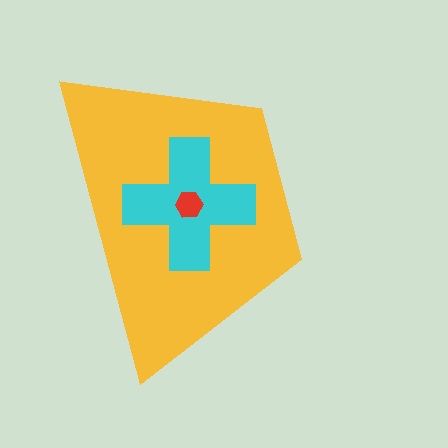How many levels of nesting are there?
3.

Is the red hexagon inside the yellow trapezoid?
Yes.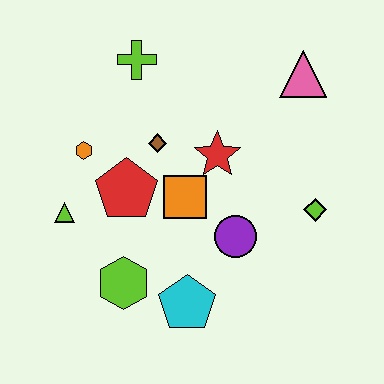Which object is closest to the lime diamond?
The purple circle is closest to the lime diamond.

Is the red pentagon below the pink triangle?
Yes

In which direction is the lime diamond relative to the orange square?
The lime diamond is to the right of the orange square.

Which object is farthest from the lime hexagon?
The pink triangle is farthest from the lime hexagon.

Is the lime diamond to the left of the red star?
No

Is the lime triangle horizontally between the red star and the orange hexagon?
No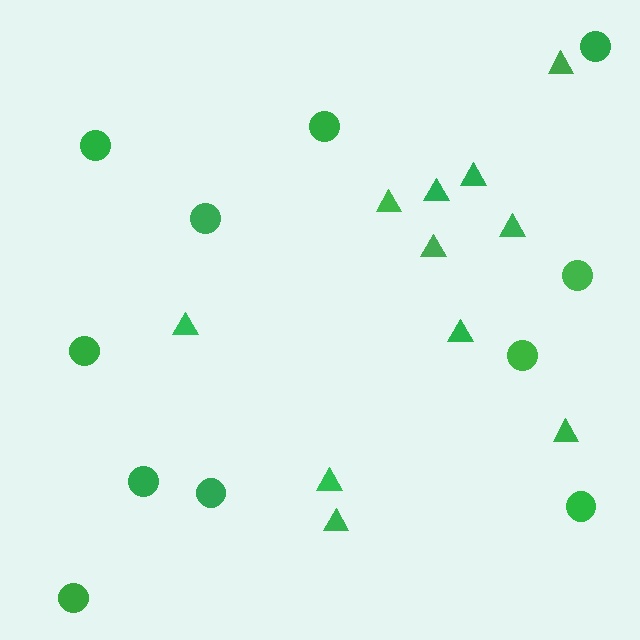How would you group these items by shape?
There are 2 groups: one group of circles (11) and one group of triangles (11).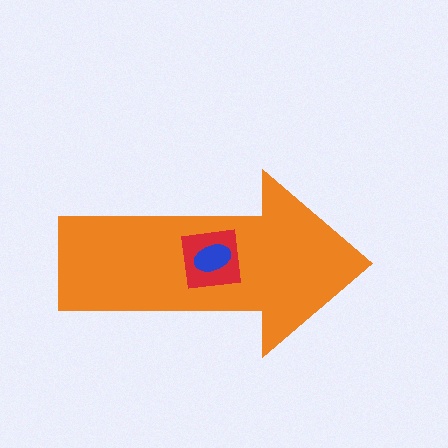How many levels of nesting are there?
3.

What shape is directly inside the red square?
The blue ellipse.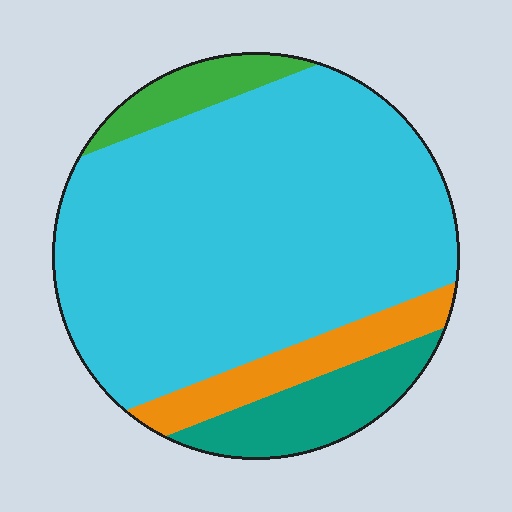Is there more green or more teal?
Teal.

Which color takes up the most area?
Cyan, at roughly 70%.